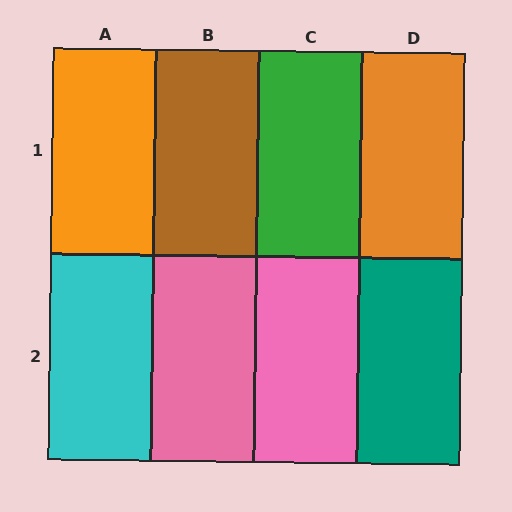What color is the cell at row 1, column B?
Brown.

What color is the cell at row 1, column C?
Green.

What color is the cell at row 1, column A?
Orange.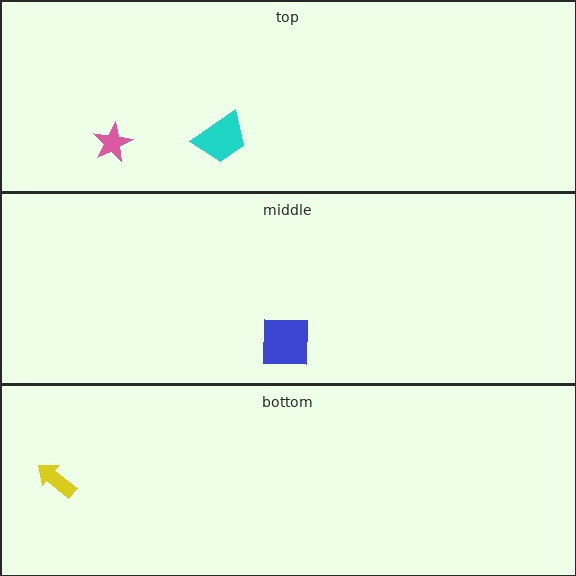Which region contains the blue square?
The middle region.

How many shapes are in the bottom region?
1.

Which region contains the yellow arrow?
The bottom region.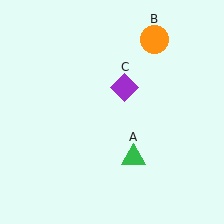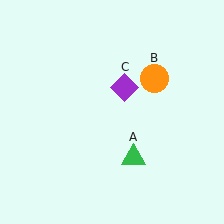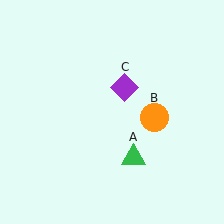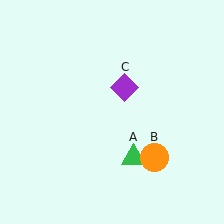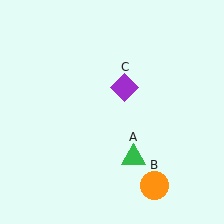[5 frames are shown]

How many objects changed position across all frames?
1 object changed position: orange circle (object B).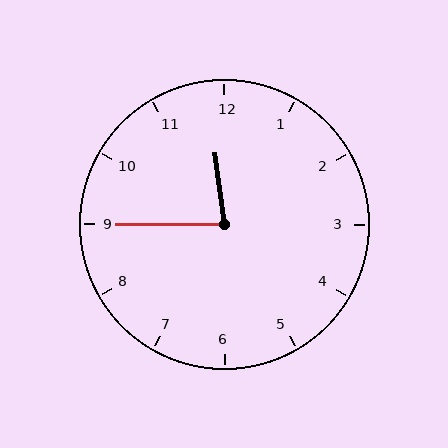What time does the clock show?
11:45.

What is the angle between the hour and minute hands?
Approximately 82 degrees.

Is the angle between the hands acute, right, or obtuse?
It is acute.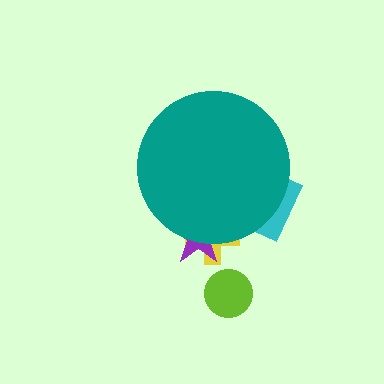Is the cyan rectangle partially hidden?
Yes, the cyan rectangle is partially hidden behind the teal circle.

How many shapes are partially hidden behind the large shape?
3 shapes are partially hidden.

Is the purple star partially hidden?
Yes, the purple star is partially hidden behind the teal circle.